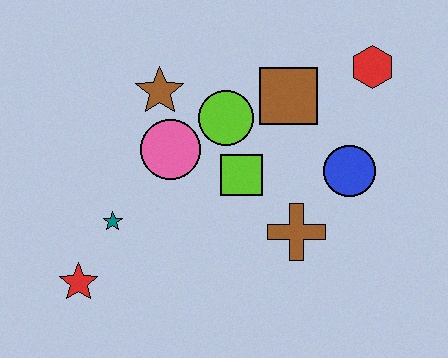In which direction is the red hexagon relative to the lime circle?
The red hexagon is to the right of the lime circle.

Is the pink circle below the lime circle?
Yes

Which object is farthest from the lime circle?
The red star is farthest from the lime circle.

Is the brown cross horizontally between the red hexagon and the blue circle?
No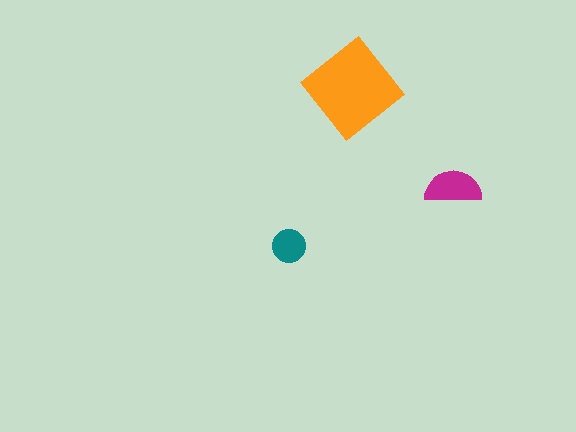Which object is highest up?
The orange diamond is topmost.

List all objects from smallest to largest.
The teal circle, the magenta semicircle, the orange diamond.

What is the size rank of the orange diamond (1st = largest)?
1st.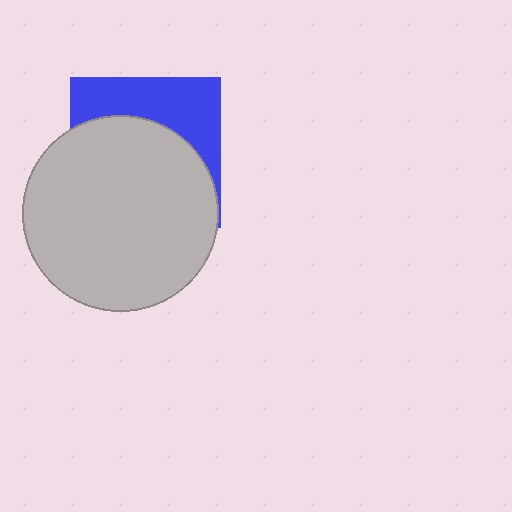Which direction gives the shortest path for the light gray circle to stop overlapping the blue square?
Moving down gives the shortest separation.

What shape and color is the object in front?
The object in front is a light gray circle.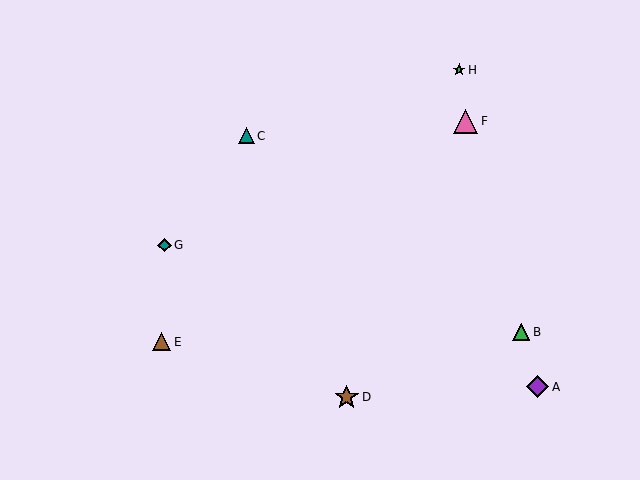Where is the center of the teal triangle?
The center of the teal triangle is at (246, 136).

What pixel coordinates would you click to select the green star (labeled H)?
Click at (459, 70) to select the green star H.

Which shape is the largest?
The pink triangle (labeled F) is the largest.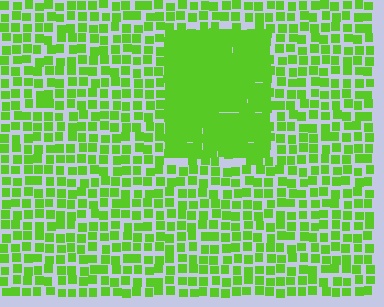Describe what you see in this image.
The image contains small lime elements arranged at two different densities. A rectangle-shaped region is visible where the elements are more densely packed than the surrounding area.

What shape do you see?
I see a rectangle.